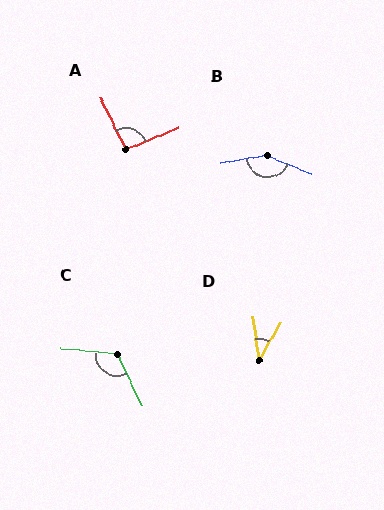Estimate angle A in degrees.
Approximately 94 degrees.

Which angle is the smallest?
D, at approximately 37 degrees.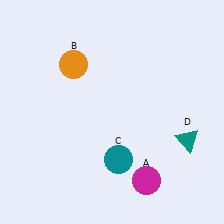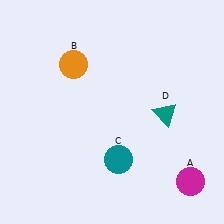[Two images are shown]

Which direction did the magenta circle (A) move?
The magenta circle (A) moved right.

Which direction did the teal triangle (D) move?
The teal triangle (D) moved up.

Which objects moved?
The objects that moved are: the magenta circle (A), the teal triangle (D).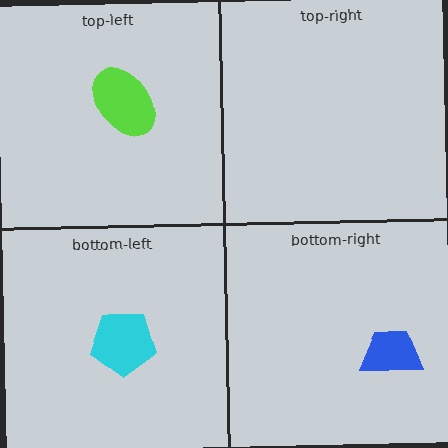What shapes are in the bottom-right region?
The blue trapezoid.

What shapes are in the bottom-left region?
The cyan pentagon.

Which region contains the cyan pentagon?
The bottom-left region.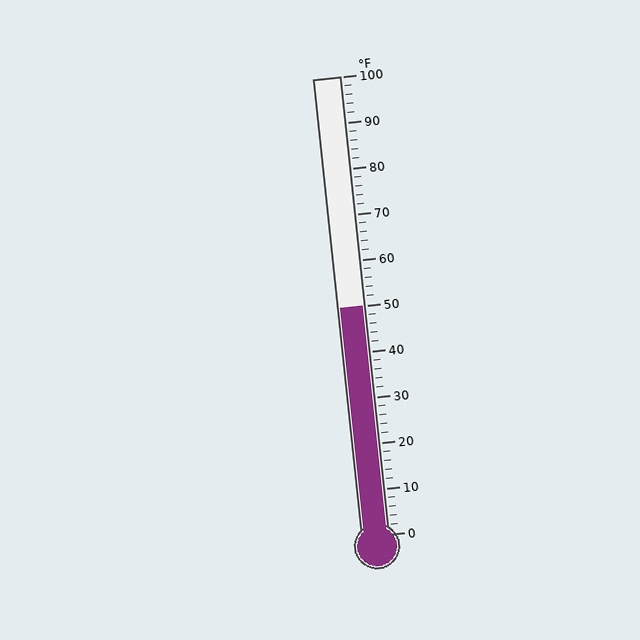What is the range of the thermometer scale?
The thermometer scale ranges from 0°F to 100°F.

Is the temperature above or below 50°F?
The temperature is at 50°F.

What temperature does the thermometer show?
The thermometer shows approximately 50°F.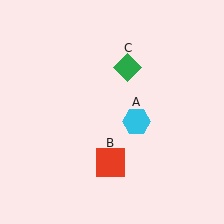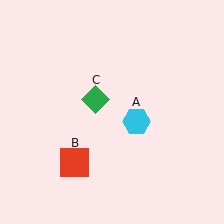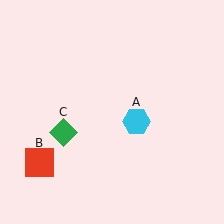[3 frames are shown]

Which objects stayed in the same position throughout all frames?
Cyan hexagon (object A) remained stationary.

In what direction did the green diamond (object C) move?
The green diamond (object C) moved down and to the left.